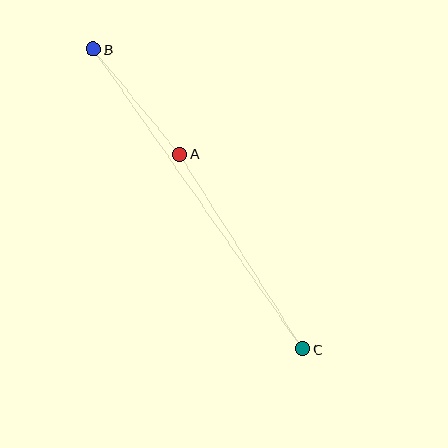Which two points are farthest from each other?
Points B and C are farthest from each other.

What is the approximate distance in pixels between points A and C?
The distance between A and C is approximately 231 pixels.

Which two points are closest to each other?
Points A and B are closest to each other.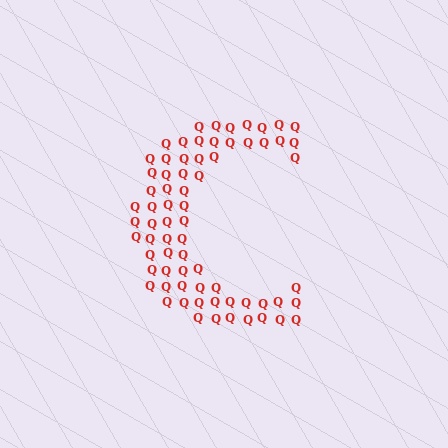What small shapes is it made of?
It is made of small letter Q's.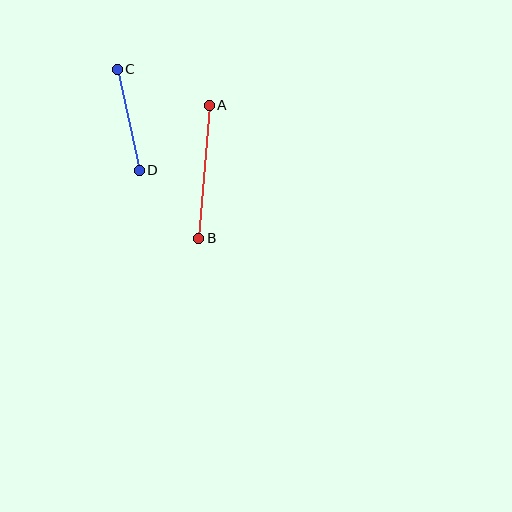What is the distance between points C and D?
The distance is approximately 103 pixels.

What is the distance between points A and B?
The distance is approximately 134 pixels.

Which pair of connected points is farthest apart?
Points A and B are farthest apart.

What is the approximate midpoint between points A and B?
The midpoint is at approximately (204, 172) pixels.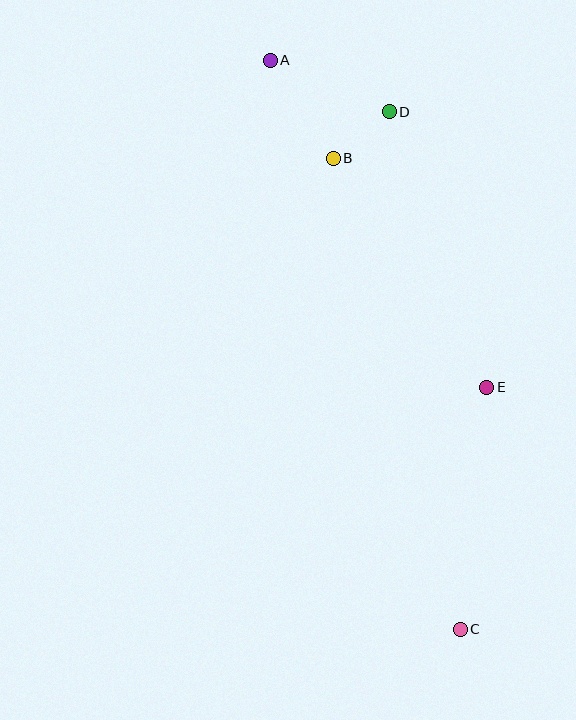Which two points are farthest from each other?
Points A and C are farthest from each other.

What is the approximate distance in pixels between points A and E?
The distance between A and E is approximately 392 pixels.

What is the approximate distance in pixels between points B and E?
The distance between B and E is approximately 275 pixels.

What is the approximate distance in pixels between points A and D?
The distance between A and D is approximately 130 pixels.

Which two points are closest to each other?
Points B and D are closest to each other.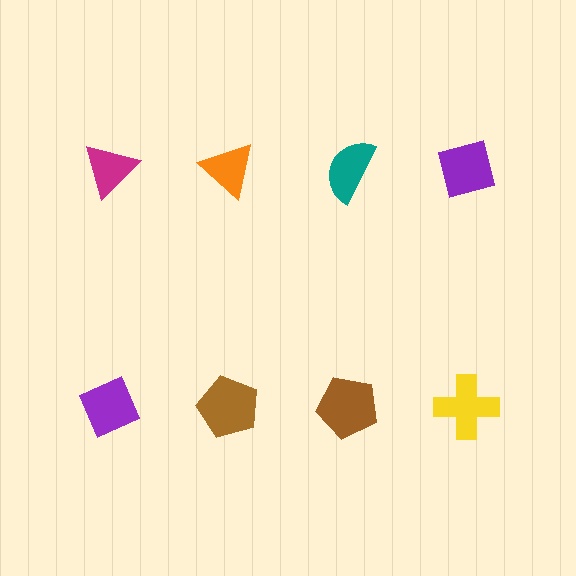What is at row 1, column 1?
A magenta triangle.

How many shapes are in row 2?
4 shapes.